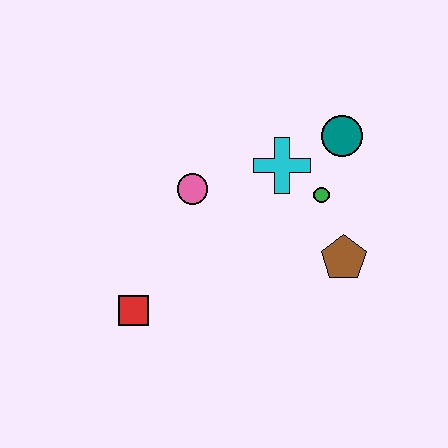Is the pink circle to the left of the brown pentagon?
Yes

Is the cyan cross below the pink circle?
No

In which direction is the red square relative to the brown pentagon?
The red square is to the left of the brown pentagon.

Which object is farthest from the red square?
The teal circle is farthest from the red square.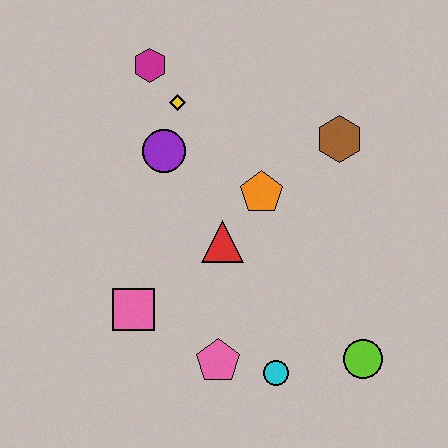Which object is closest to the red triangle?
The orange pentagon is closest to the red triangle.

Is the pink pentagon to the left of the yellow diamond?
No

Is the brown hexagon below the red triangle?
No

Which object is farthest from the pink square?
The brown hexagon is farthest from the pink square.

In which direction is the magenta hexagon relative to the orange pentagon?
The magenta hexagon is above the orange pentagon.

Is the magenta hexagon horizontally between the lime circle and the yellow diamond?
No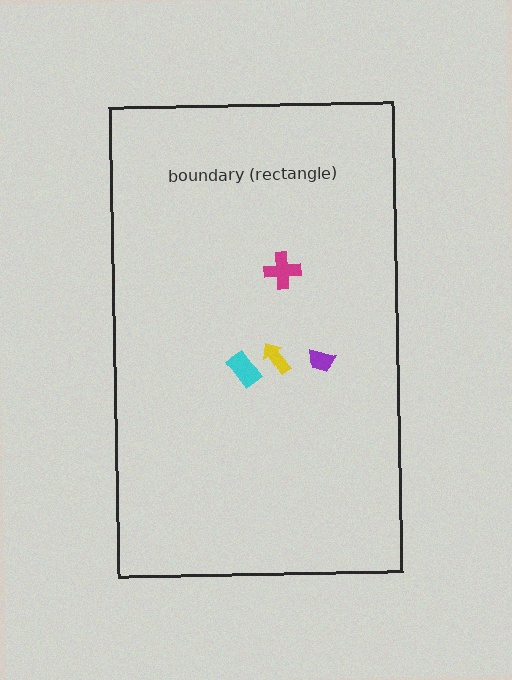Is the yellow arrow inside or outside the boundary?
Inside.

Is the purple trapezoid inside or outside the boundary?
Inside.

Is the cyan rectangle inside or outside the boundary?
Inside.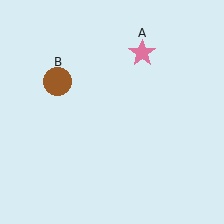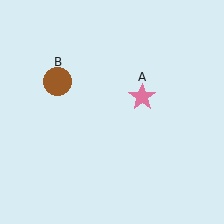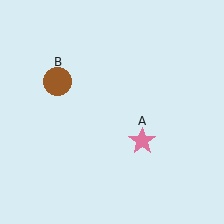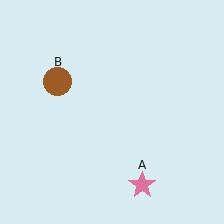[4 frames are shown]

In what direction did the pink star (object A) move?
The pink star (object A) moved down.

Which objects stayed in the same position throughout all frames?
Brown circle (object B) remained stationary.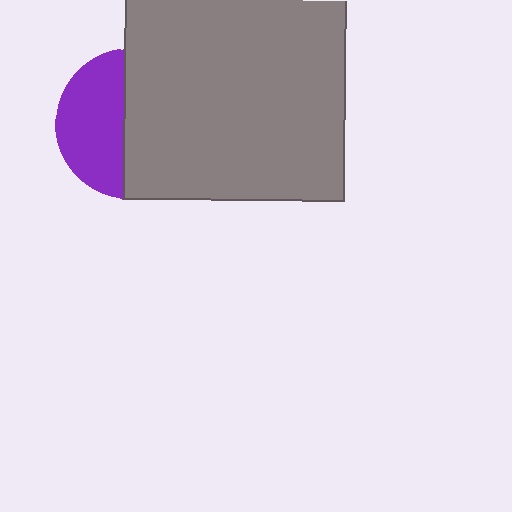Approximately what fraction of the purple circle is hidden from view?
Roughly 57% of the purple circle is hidden behind the gray rectangle.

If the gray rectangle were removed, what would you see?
You would see the complete purple circle.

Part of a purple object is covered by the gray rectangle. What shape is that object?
It is a circle.